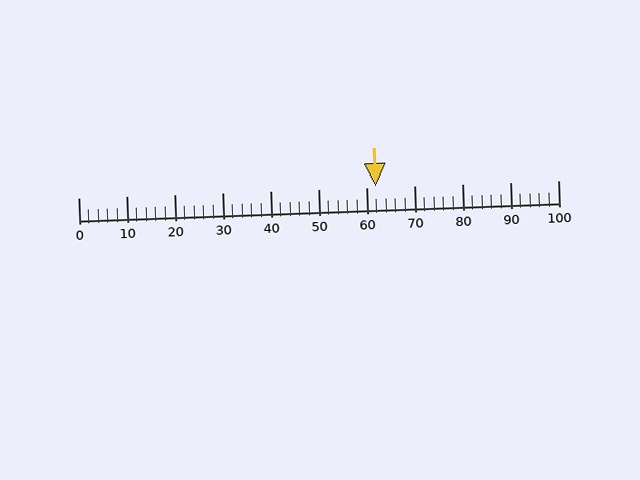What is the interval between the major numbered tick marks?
The major tick marks are spaced 10 units apart.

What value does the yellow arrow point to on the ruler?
The yellow arrow points to approximately 62.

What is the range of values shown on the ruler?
The ruler shows values from 0 to 100.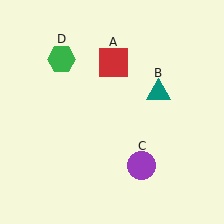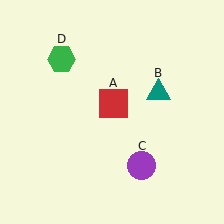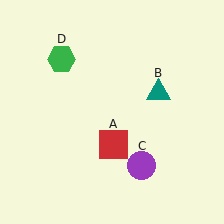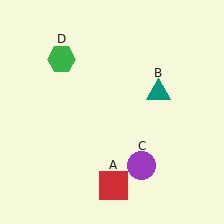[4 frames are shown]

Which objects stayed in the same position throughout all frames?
Teal triangle (object B) and purple circle (object C) and green hexagon (object D) remained stationary.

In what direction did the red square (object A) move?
The red square (object A) moved down.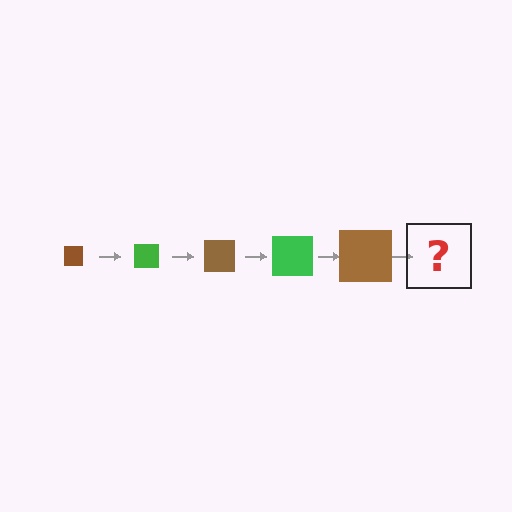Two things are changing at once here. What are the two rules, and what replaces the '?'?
The two rules are that the square grows larger each step and the color cycles through brown and green. The '?' should be a green square, larger than the previous one.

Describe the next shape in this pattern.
It should be a green square, larger than the previous one.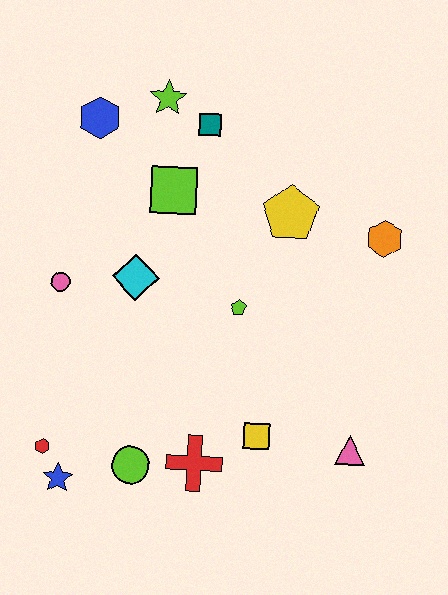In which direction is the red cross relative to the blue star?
The red cross is to the right of the blue star.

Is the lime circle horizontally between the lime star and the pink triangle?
No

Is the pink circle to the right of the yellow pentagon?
No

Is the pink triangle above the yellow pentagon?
No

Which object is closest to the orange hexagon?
The yellow pentagon is closest to the orange hexagon.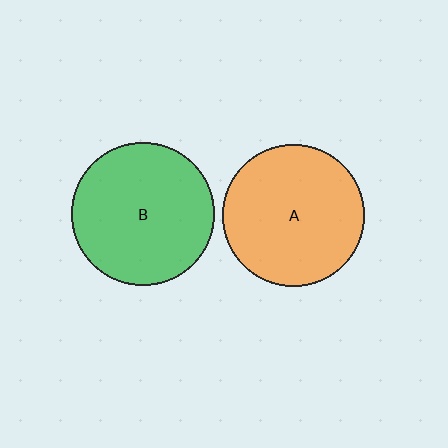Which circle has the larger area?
Circle B (green).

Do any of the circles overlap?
No, none of the circles overlap.